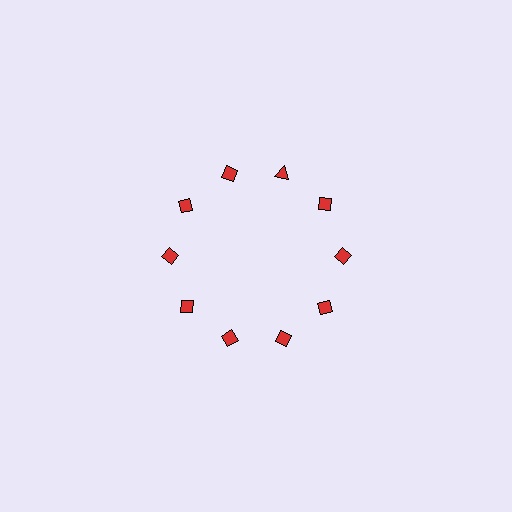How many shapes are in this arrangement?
There are 10 shapes arranged in a ring pattern.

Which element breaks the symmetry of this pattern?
The red triangle at roughly the 1 o'clock position breaks the symmetry. All other shapes are red diamonds.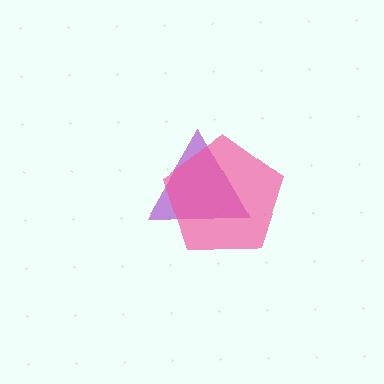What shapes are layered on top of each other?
The layered shapes are: a purple triangle, a pink pentagon.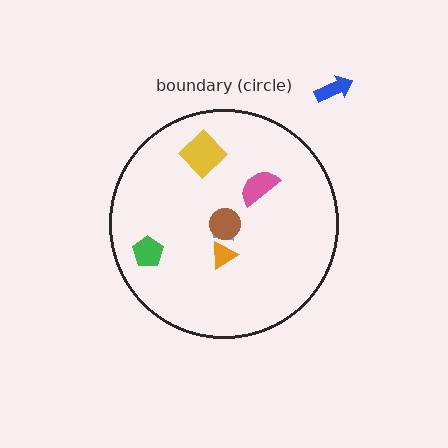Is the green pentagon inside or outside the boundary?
Inside.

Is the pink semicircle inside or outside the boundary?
Inside.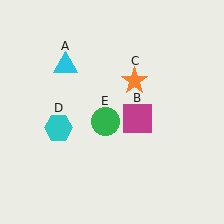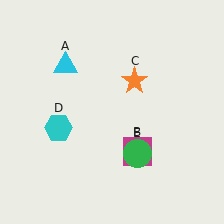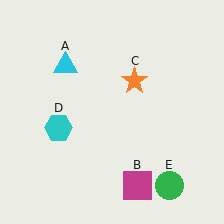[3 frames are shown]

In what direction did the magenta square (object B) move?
The magenta square (object B) moved down.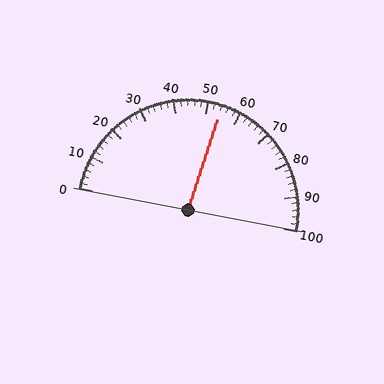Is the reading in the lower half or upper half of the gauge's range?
The reading is in the upper half of the range (0 to 100).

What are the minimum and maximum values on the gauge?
The gauge ranges from 0 to 100.